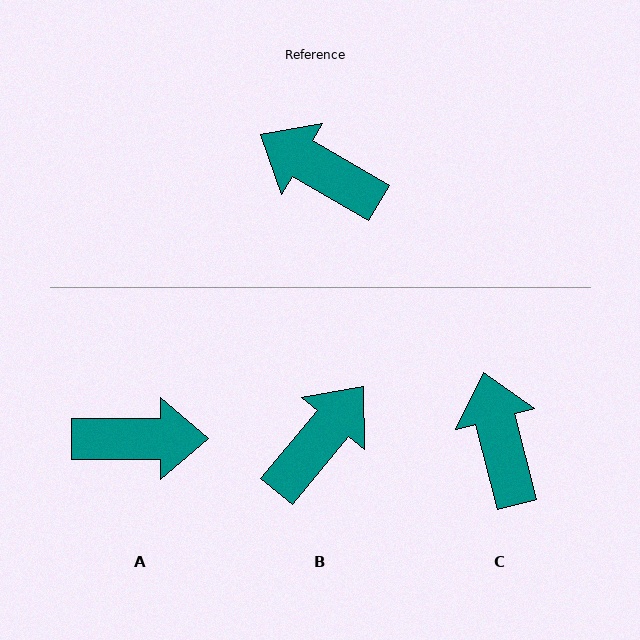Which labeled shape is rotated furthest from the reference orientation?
A, about 150 degrees away.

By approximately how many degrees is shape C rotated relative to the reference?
Approximately 46 degrees clockwise.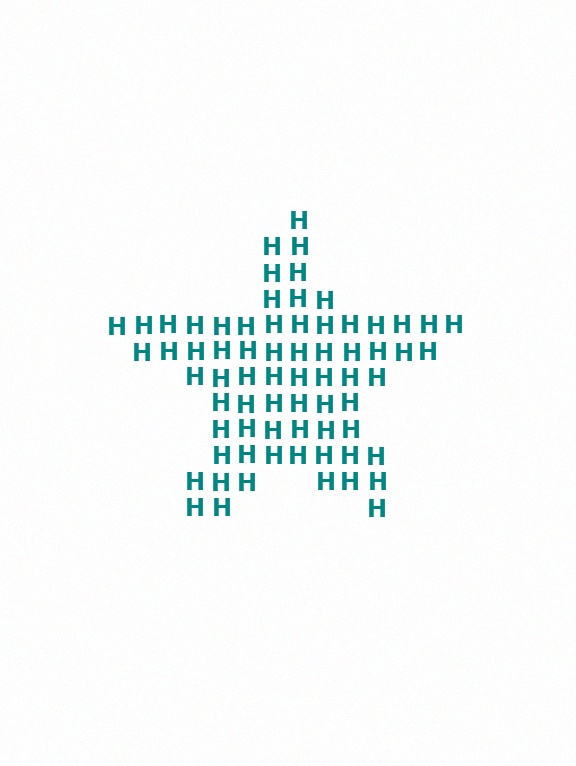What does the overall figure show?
The overall figure shows a star.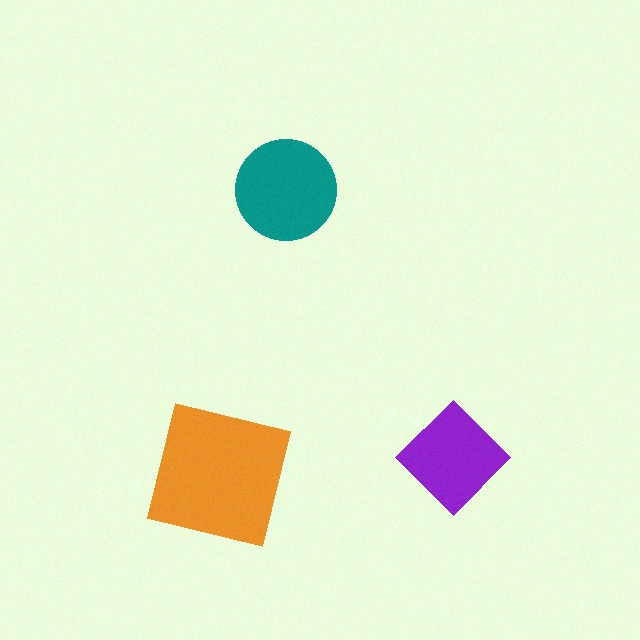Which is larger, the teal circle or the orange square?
The orange square.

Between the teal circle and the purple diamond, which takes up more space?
The teal circle.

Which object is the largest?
The orange square.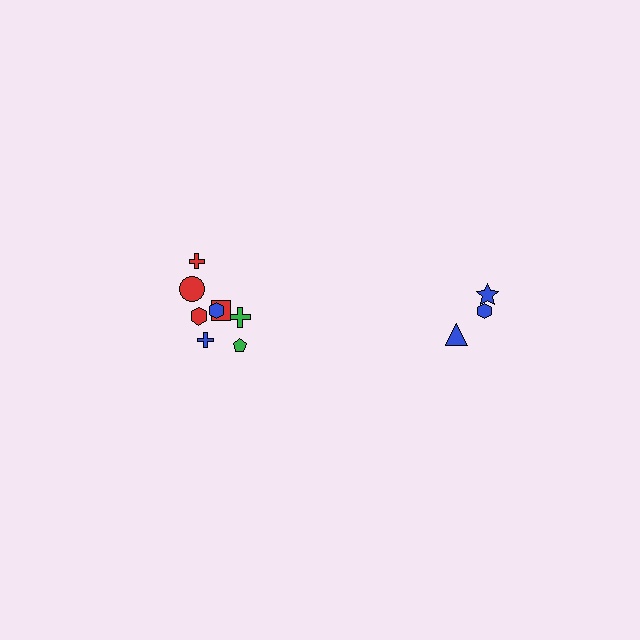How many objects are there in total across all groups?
There are 11 objects.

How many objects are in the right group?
There are 3 objects.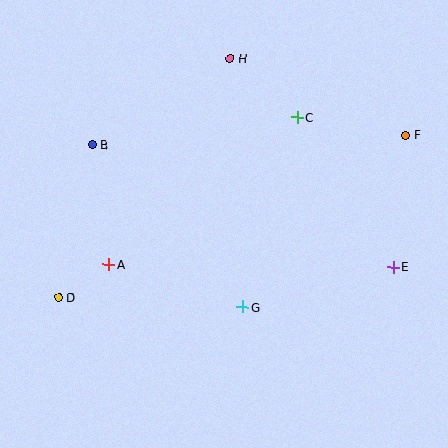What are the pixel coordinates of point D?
Point D is at (59, 297).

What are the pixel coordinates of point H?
Point H is at (230, 59).